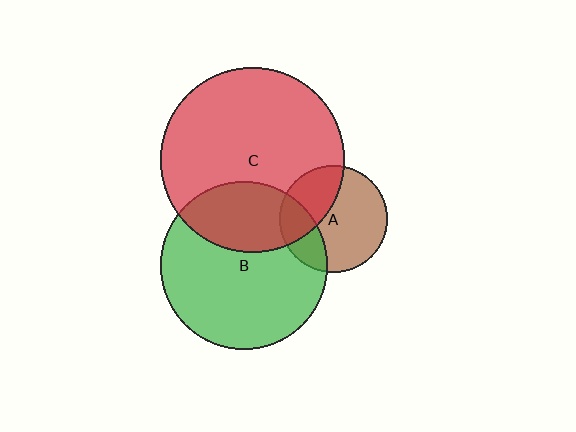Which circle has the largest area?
Circle C (red).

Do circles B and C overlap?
Yes.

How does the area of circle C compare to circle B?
Approximately 1.2 times.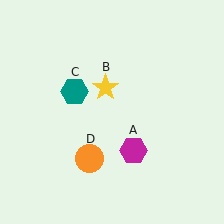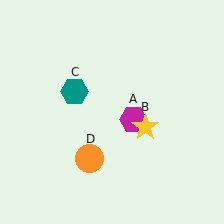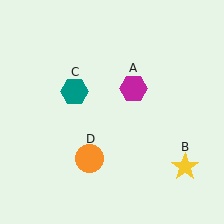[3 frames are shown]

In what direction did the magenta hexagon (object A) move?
The magenta hexagon (object A) moved up.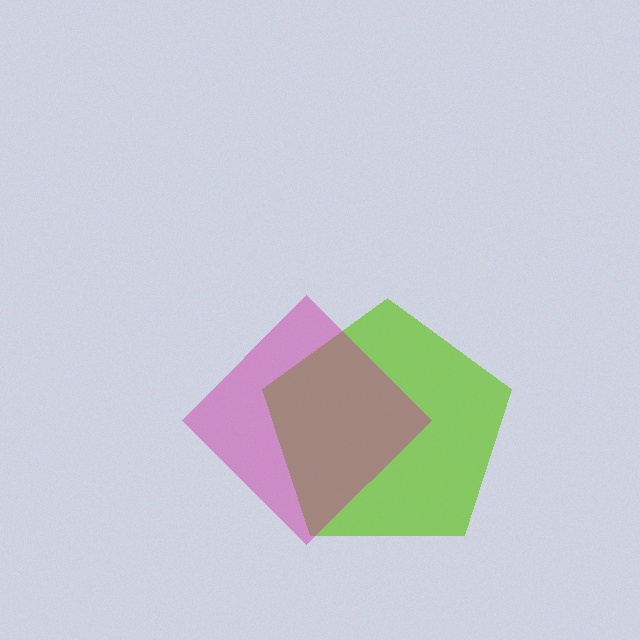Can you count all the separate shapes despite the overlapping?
Yes, there are 2 separate shapes.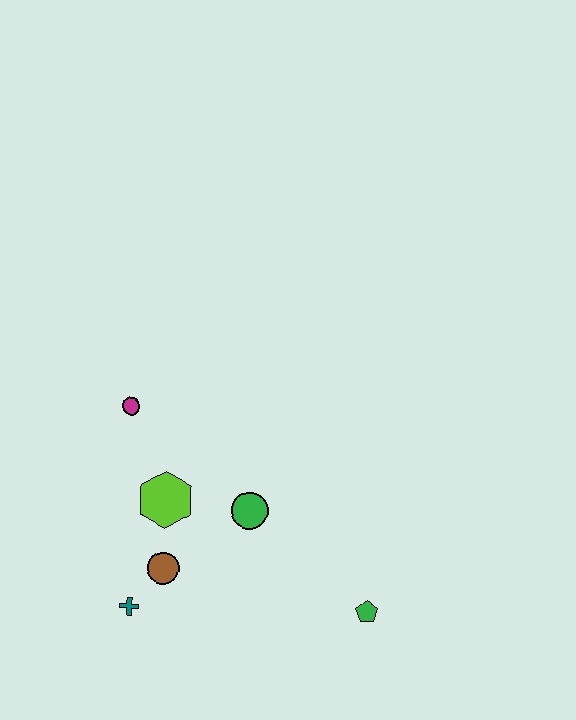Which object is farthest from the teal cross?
The green pentagon is farthest from the teal cross.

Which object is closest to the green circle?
The lime hexagon is closest to the green circle.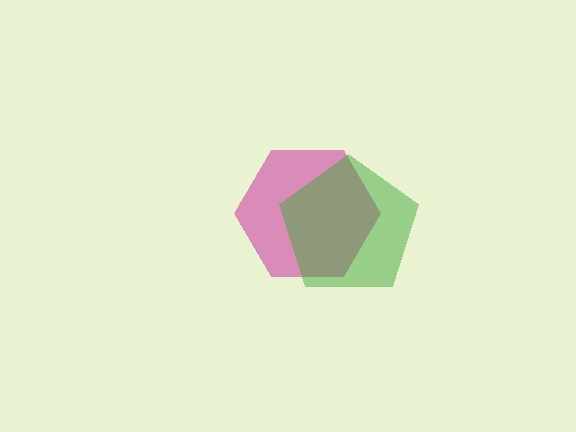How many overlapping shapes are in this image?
There are 2 overlapping shapes in the image.